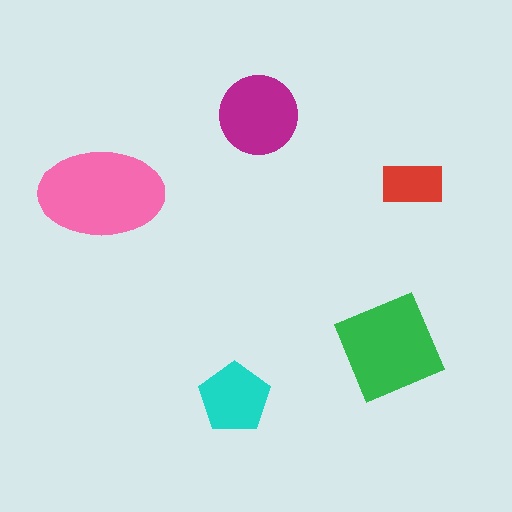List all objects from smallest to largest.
The red rectangle, the cyan pentagon, the magenta circle, the green square, the pink ellipse.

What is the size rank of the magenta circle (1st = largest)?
3rd.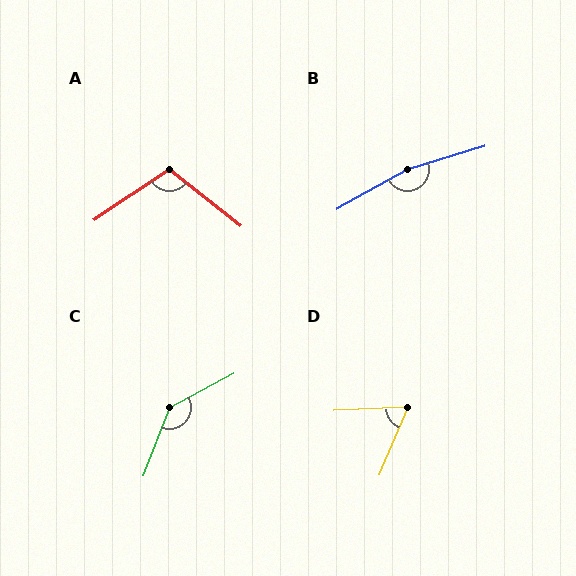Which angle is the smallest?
D, at approximately 64 degrees.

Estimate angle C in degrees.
Approximately 140 degrees.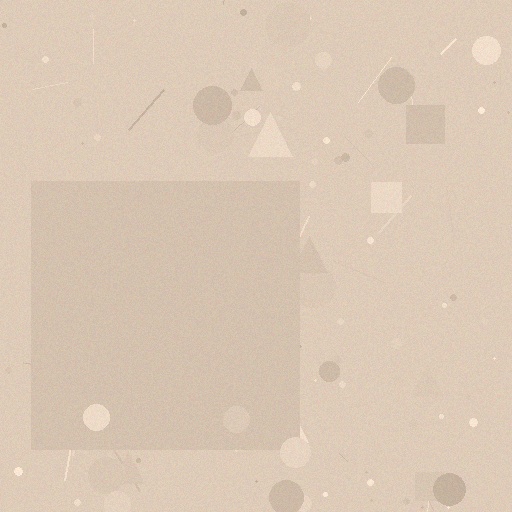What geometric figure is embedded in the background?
A square is embedded in the background.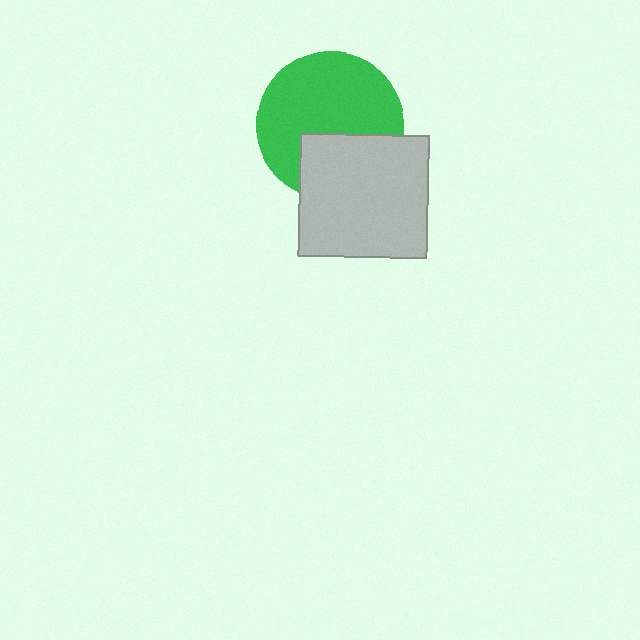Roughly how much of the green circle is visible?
Most of it is visible (roughly 67%).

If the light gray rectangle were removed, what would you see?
You would see the complete green circle.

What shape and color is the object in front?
The object in front is a light gray rectangle.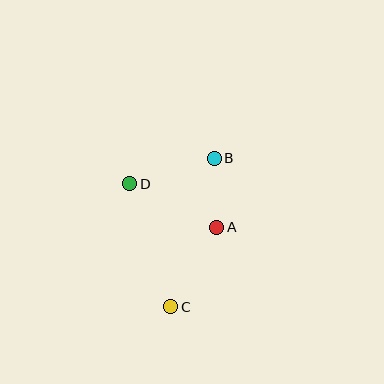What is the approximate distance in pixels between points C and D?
The distance between C and D is approximately 129 pixels.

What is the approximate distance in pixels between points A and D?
The distance between A and D is approximately 97 pixels.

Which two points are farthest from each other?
Points B and C are farthest from each other.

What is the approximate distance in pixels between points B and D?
The distance between B and D is approximately 88 pixels.